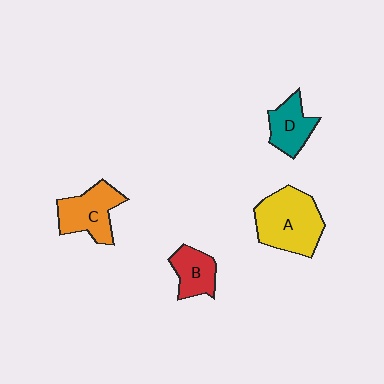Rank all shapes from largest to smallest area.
From largest to smallest: A (yellow), C (orange), D (teal), B (red).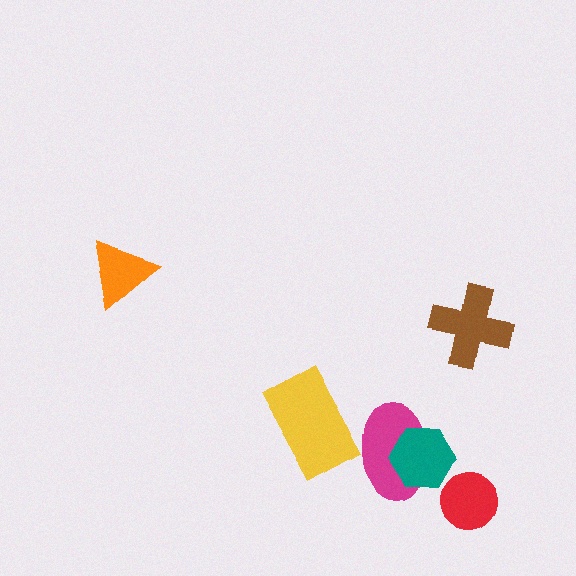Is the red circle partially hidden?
No, no other shape covers it.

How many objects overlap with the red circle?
0 objects overlap with the red circle.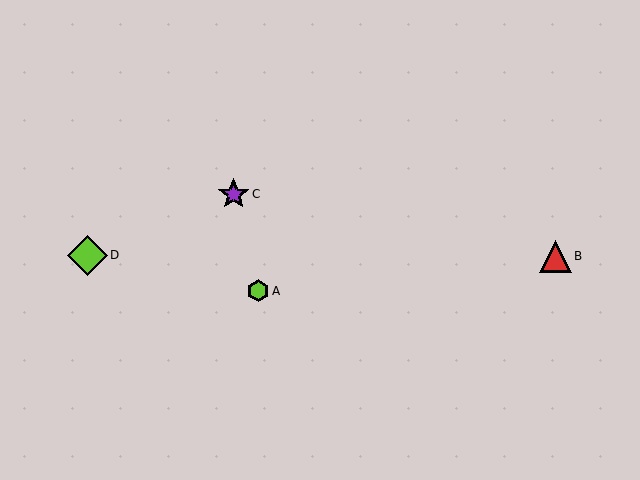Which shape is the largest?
The lime diamond (labeled D) is the largest.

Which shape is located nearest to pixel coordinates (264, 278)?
The lime hexagon (labeled A) at (258, 291) is nearest to that location.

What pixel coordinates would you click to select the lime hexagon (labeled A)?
Click at (258, 291) to select the lime hexagon A.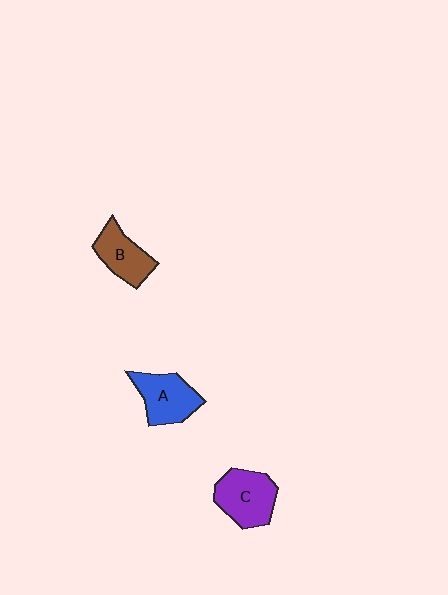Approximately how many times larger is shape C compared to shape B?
Approximately 1.3 times.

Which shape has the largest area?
Shape C (purple).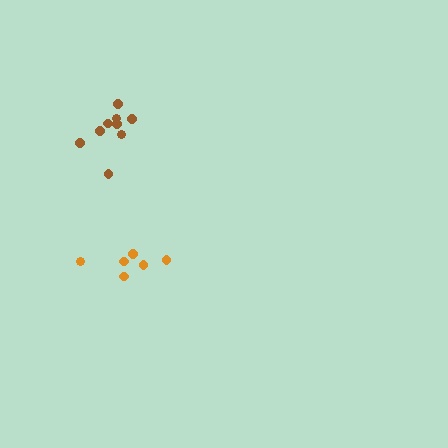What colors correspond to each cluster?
The clusters are colored: orange, brown.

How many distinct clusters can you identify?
There are 2 distinct clusters.